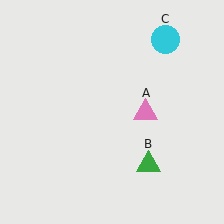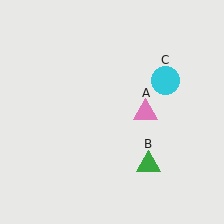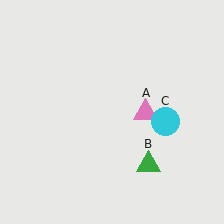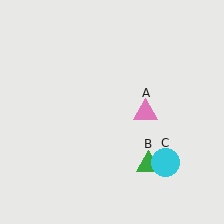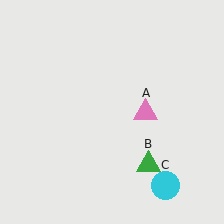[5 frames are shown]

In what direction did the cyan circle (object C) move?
The cyan circle (object C) moved down.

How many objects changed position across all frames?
1 object changed position: cyan circle (object C).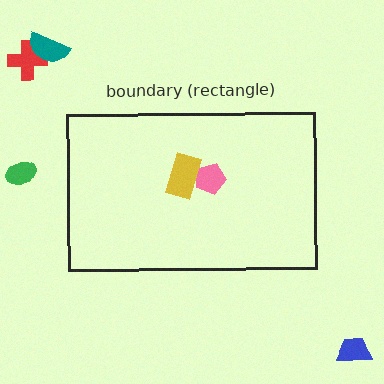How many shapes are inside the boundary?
2 inside, 4 outside.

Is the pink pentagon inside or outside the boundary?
Inside.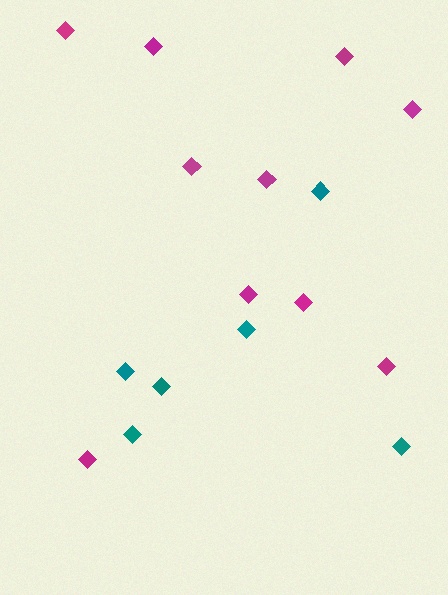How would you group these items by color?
There are 2 groups: one group of magenta diamonds (10) and one group of teal diamonds (6).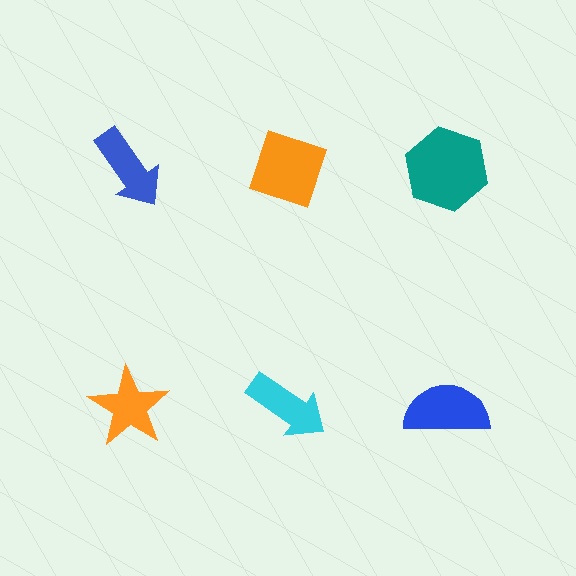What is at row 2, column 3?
A blue semicircle.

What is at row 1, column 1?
A blue arrow.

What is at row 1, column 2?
An orange diamond.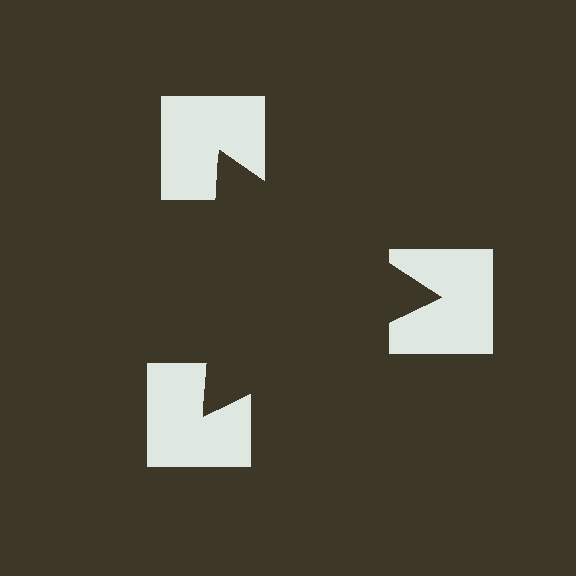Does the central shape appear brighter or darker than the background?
It typically appears slightly darker than the background, even though no actual brightness change is drawn.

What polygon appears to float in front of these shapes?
An illusory triangle — its edges are inferred from the aligned wedge cuts in the notched squares, not physically drawn.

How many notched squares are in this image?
There are 3 — one at each vertex of the illusory triangle.